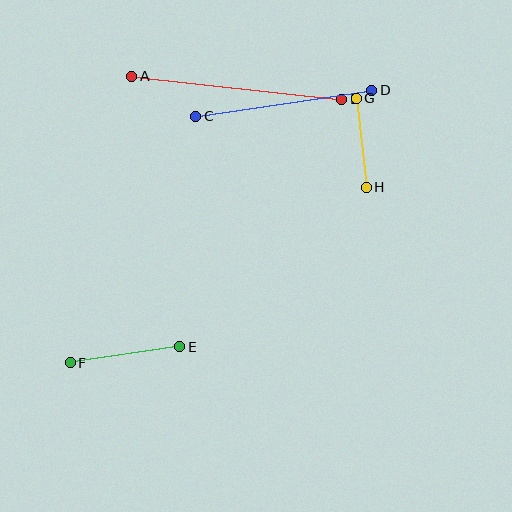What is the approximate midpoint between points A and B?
The midpoint is at approximately (237, 88) pixels.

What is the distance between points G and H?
The distance is approximately 90 pixels.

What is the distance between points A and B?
The distance is approximately 211 pixels.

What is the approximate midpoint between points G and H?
The midpoint is at approximately (361, 143) pixels.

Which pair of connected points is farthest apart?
Points A and B are farthest apart.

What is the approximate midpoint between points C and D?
The midpoint is at approximately (284, 103) pixels.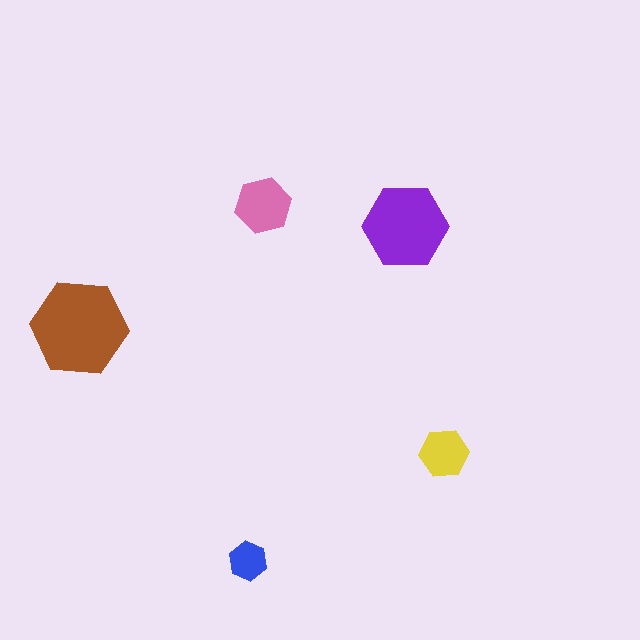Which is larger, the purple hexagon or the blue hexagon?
The purple one.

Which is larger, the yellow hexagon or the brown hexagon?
The brown one.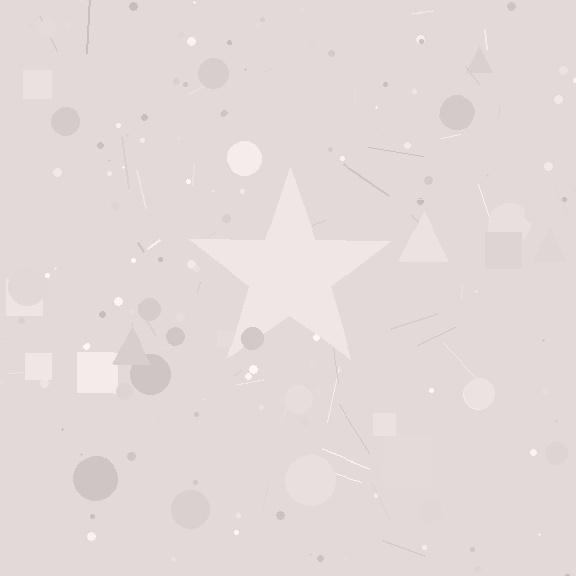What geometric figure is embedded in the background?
A star is embedded in the background.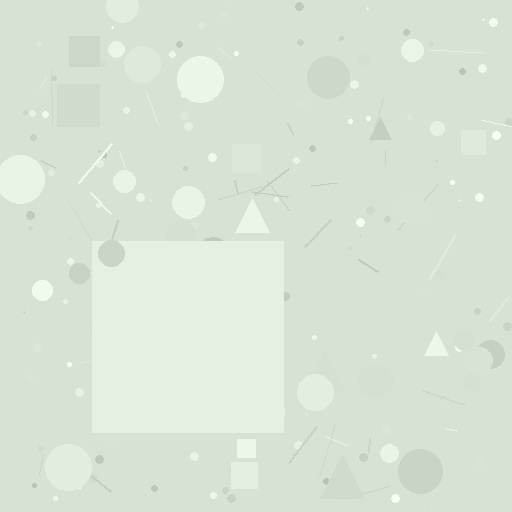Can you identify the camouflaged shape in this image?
The camouflaged shape is a square.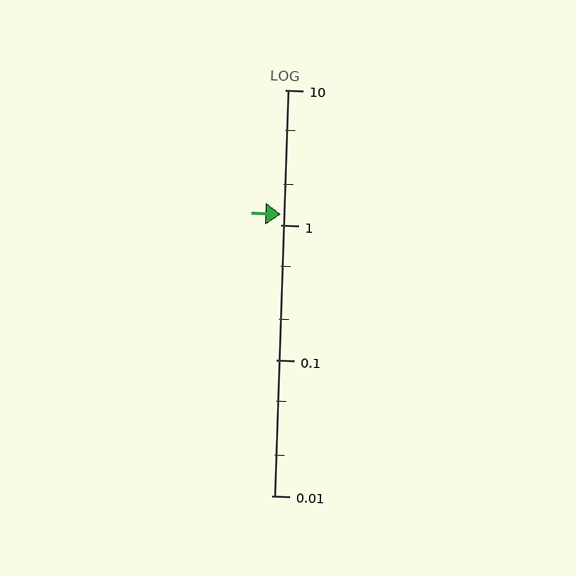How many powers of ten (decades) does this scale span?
The scale spans 3 decades, from 0.01 to 10.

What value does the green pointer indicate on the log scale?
The pointer indicates approximately 1.2.